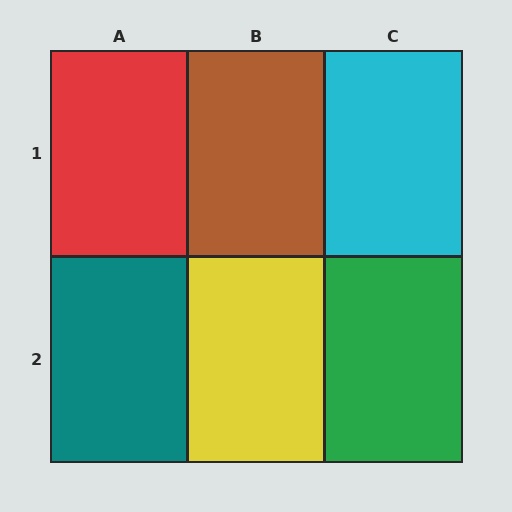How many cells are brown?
1 cell is brown.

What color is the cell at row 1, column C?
Cyan.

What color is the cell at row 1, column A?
Red.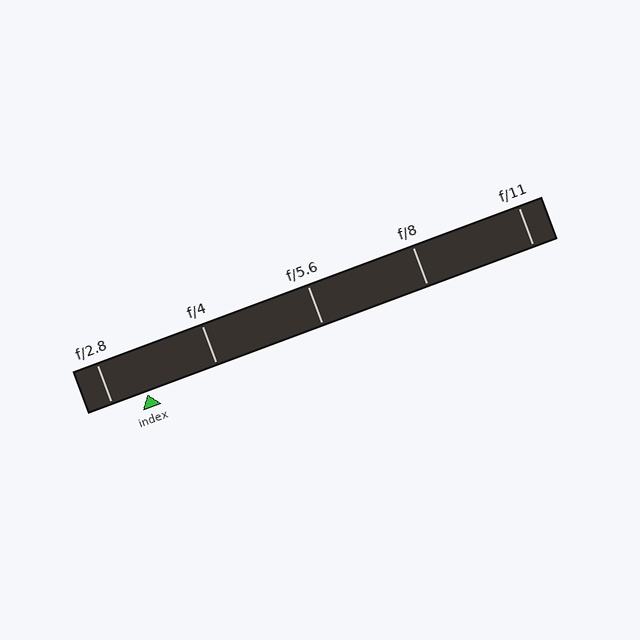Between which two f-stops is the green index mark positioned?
The index mark is between f/2.8 and f/4.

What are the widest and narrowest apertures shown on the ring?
The widest aperture shown is f/2.8 and the narrowest is f/11.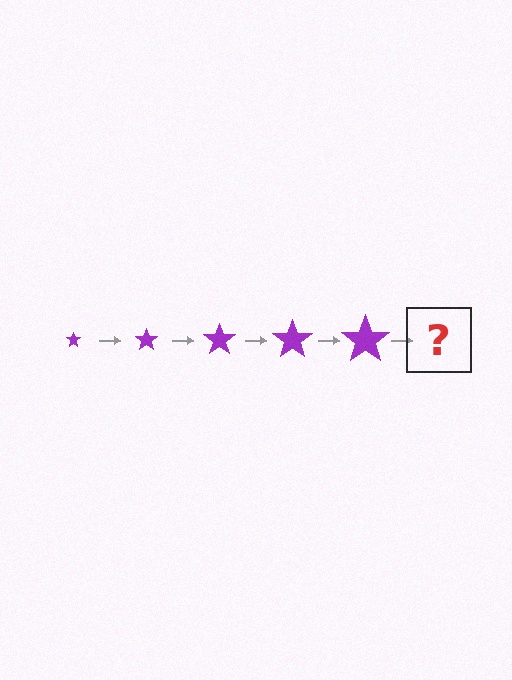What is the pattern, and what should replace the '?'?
The pattern is that the star gets progressively larger each step. The '?' should be a purple star, larger than the previous one.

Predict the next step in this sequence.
The next step is a purple star, larger than the previous one.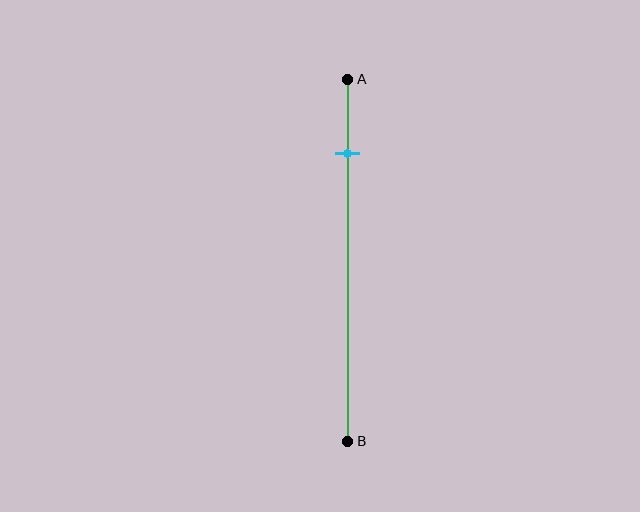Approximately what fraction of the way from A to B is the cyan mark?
The cyan mark is approximately 20% of the way from A to B.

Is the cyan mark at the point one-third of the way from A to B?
No, the mark is at about 20% from A, not at the 33% one-third point.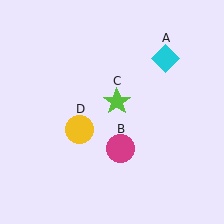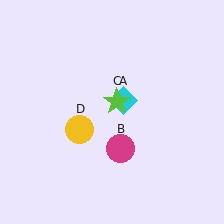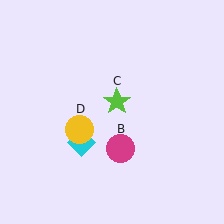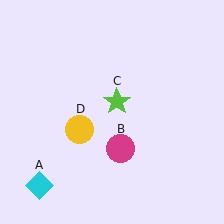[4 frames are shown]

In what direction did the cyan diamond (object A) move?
The cyan diamond (object A) moved down and to the left.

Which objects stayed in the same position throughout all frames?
Magenta circle (object B) and lime star (object C) and yellow circle (object D) remained stationary.